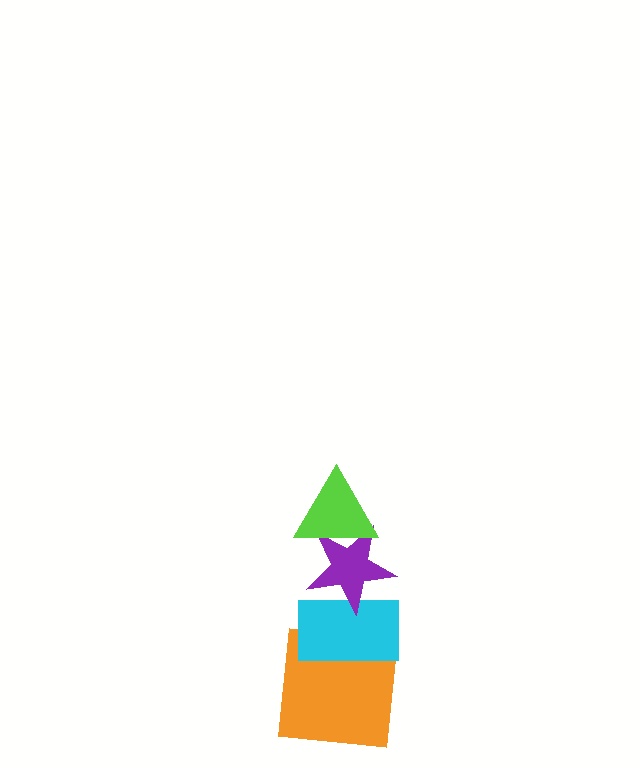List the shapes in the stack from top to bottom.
From top to bottom: the lime triangle, the purple star, the cyan rectangle, the orange square.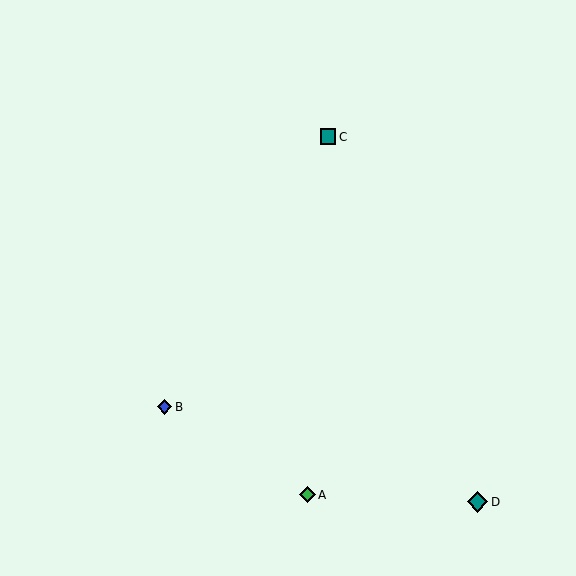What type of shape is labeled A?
Shape A is a green diamond.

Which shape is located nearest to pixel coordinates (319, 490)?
The green diamond (labeled A) at (307, 495) is nearest to that location.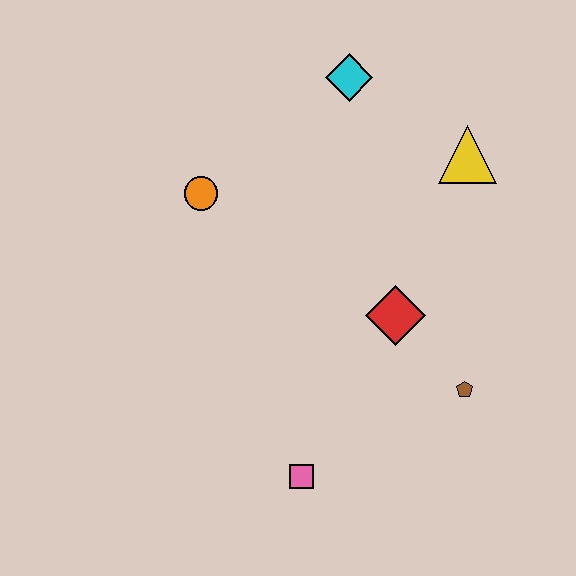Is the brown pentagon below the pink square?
No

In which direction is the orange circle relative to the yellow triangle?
The orange circle is to the left of the yellow triangle.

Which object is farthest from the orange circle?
The brown pentagon is farthest from the orange circle.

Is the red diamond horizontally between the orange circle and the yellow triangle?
Yes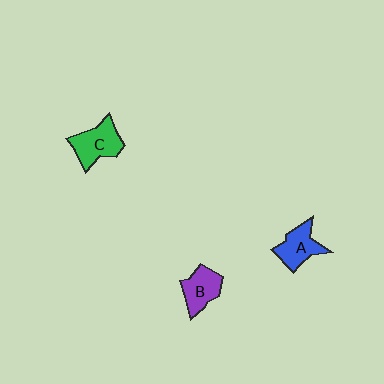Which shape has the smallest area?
Shape B (purple).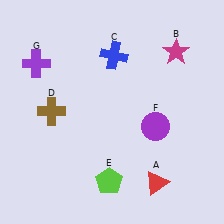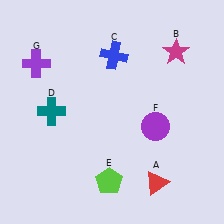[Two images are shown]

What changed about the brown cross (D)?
In Image 1, D is brown. In Image 2, it changed to teal.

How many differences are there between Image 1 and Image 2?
There is 1 difference between the two images.